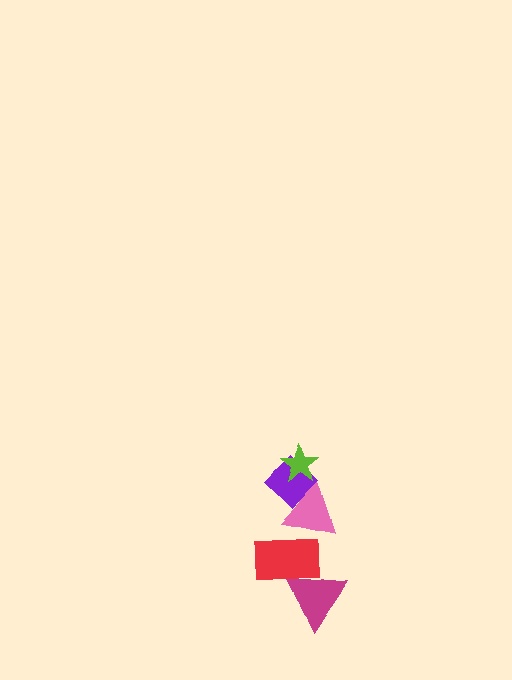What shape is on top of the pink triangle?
The purple diamond is on top of the pink triangle.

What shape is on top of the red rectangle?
The pink triangle is on top of the red rectangle.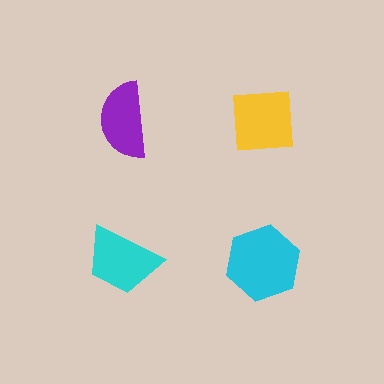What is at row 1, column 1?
A purple semicircle.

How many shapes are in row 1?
2 shapes.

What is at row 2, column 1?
A cyan trapezoid.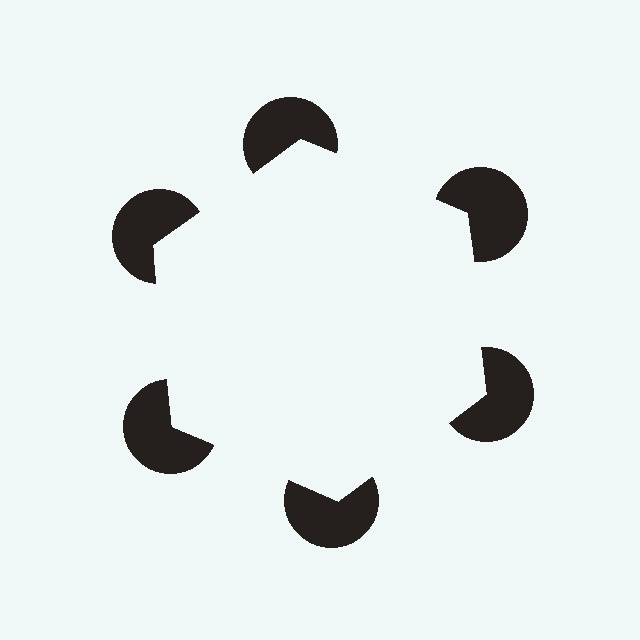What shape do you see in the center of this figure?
An illusory hexagon — its edges are inferred from the aligned wedge cuts in the pac-man discs, not physically drawn.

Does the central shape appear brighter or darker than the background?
It typically appears slightly brighter than the background, even though no actual brightness change is drawn.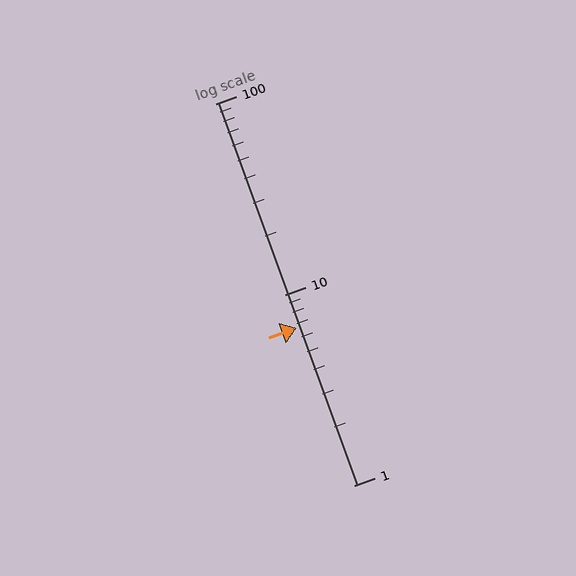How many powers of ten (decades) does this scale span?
The scale spans 2 decades, from 1 to 100.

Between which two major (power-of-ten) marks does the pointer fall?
The pointer is between 1 and 10.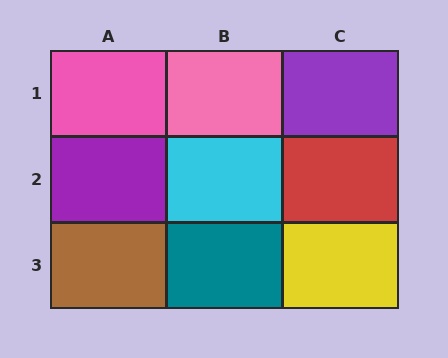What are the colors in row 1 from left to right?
Pink, pink, purple.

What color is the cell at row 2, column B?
Cyan.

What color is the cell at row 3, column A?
Brown.